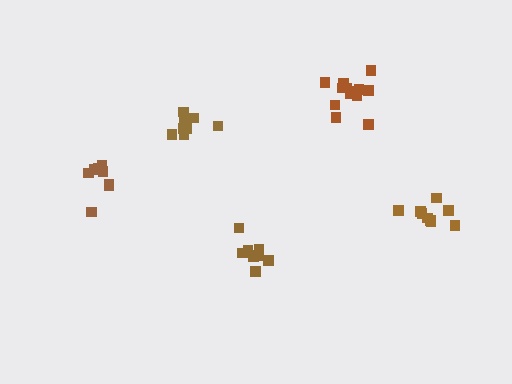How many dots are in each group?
Group 1: 14 dots, Group 2: 9 dots, Group 3: 9 dots, Group 4: 8 dots, Group 5: 9 dots (49 total).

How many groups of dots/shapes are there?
There are 5 groups.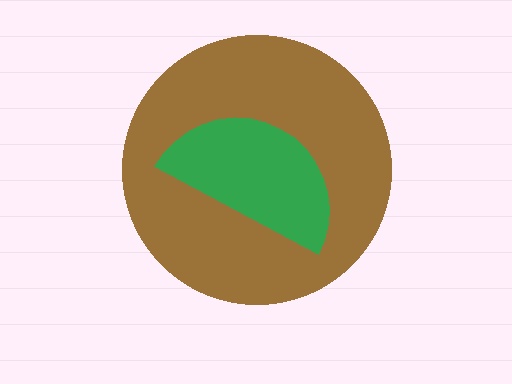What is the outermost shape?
The brown circle.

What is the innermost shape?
The green semicircle.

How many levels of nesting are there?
2.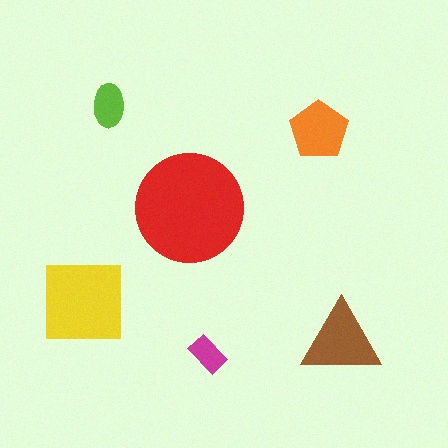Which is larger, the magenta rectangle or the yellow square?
The yellow square.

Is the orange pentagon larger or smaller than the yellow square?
Smaller.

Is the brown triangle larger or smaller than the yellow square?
Smaller.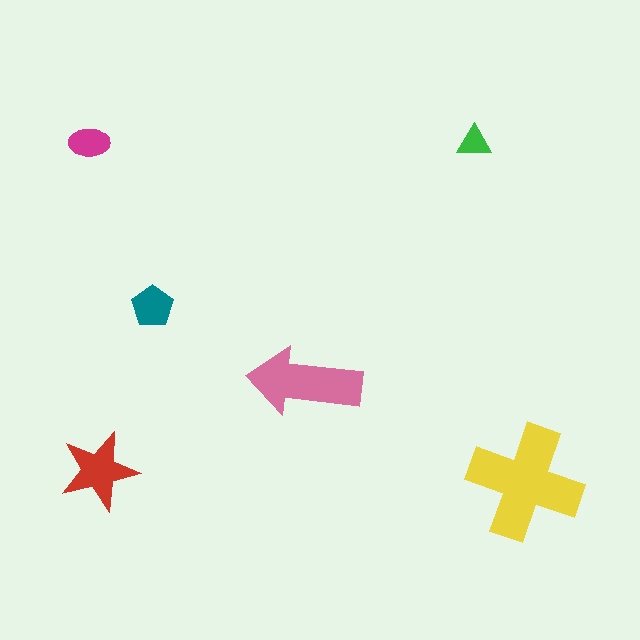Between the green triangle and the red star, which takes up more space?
The red star.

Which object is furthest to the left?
The magenta ellipse is leftmost.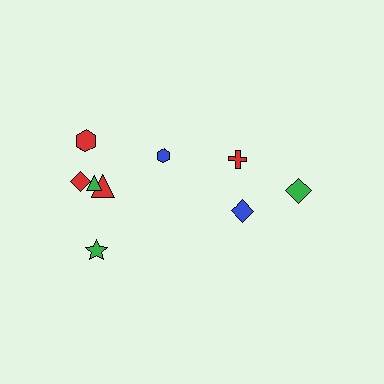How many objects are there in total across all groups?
There are 9 objects.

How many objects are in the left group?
There are 6 objects.